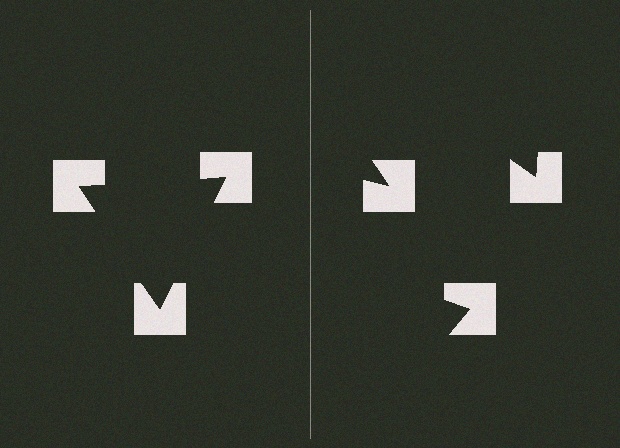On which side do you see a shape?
An illusory triangle appears on the left side. On the right side the wedge cuts are rotated, so no coherent shape forms.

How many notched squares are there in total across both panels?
6 — 3 on each side.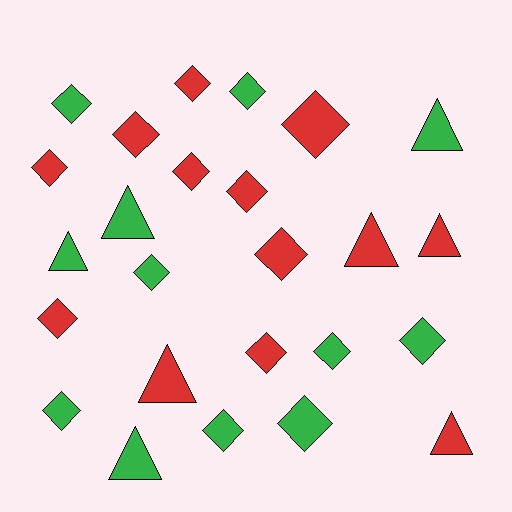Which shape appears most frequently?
Diamond, with 17 objects.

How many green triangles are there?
There are 4 green triangles.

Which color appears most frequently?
Red, with 13 objects.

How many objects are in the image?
There are 25 objects.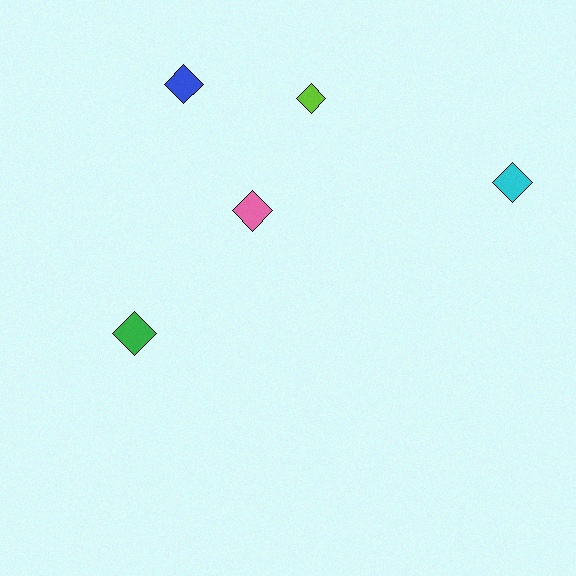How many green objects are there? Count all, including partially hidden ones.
There is 1 green object.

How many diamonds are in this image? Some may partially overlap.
There are 5 diamonds.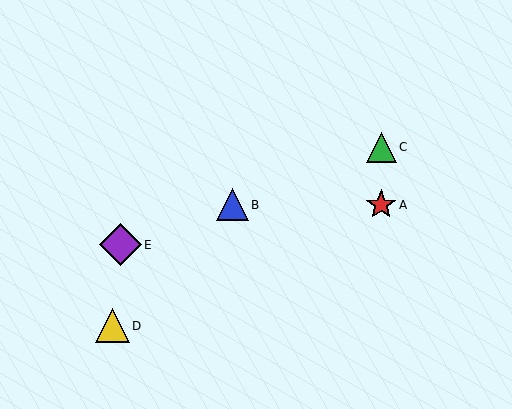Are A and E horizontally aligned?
No, A is at y≈205 and E is at y≈245.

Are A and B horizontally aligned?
Yes, both are at y≈205.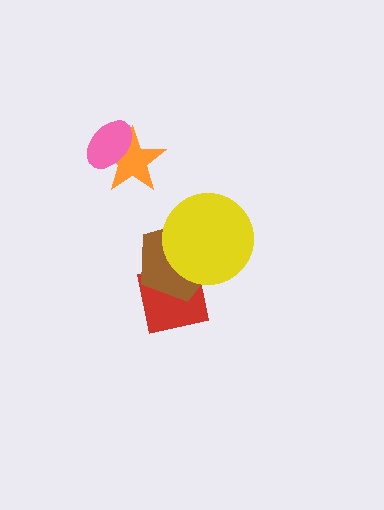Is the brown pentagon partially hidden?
Yes, it is partially covered by another shape.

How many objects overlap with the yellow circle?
2 objects overlap with the yellow circle.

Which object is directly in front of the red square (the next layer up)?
The brown pentagon is directly in front of the red square.